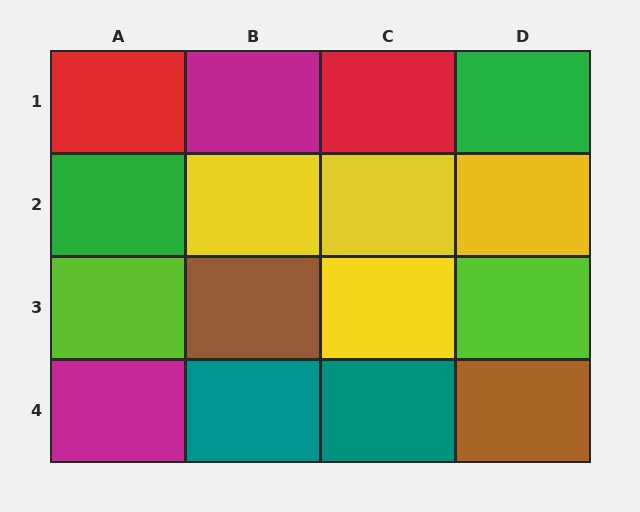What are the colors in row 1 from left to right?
Red, magenta, red, green.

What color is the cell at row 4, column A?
Magenta.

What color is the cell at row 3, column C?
Yellow.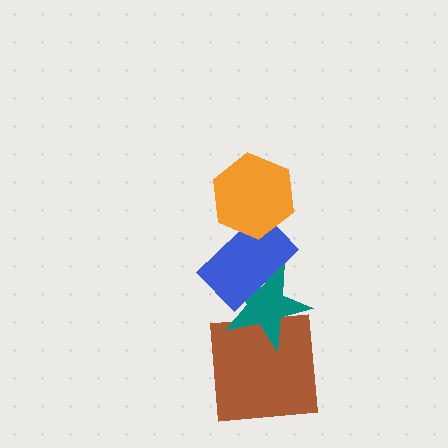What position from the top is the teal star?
The teal star is 3rd from the top.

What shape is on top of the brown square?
The teal star is on top of the brown square.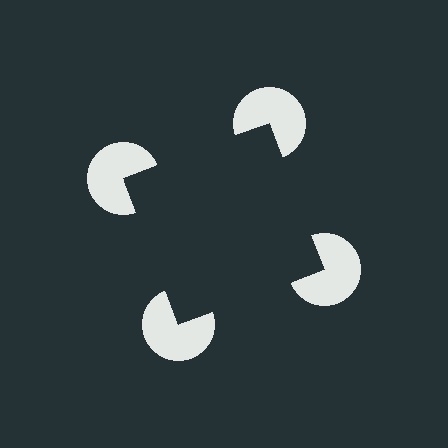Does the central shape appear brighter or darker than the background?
It typically appears slightly darker than the background, even though no actual brightness change is drawn.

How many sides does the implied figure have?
4 sides.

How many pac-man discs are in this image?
There are 4 — one at each vertex of the illusory square.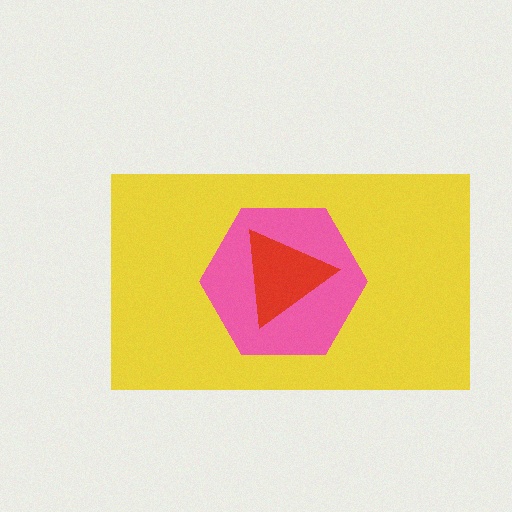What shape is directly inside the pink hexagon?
The red triangle.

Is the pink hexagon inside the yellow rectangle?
Yes.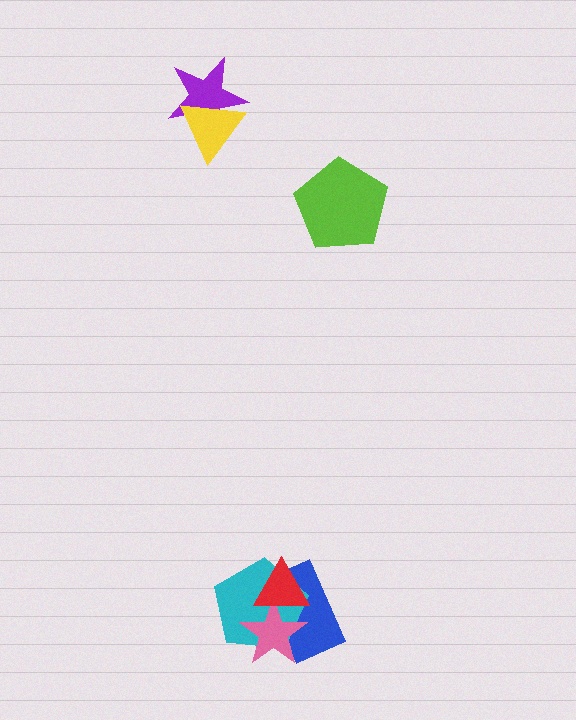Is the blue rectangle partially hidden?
Yes, it is partially covered by another shape.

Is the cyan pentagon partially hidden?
Yes, it is partially covered by another shape.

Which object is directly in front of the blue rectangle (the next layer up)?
The cyan pentagon is directly in front of the blue rectangle.